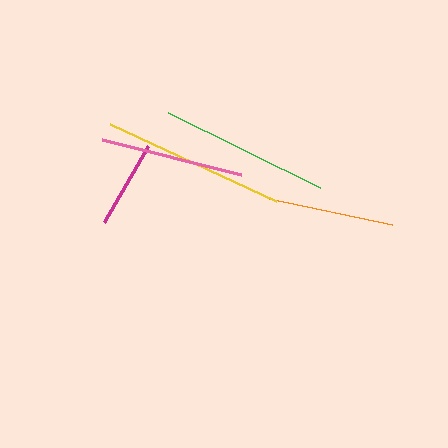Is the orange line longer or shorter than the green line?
The green line is longer than the orange line.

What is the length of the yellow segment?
The yellow segment is approximately 183 pixels long.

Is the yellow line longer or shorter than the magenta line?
The yellow line is longer than the magenta line.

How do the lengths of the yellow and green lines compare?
The yellow and green lines are approximately the same length.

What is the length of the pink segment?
The pink segment is approximately 143 pixels long.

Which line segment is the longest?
The yellow line is the longest at approximately 183 pixels.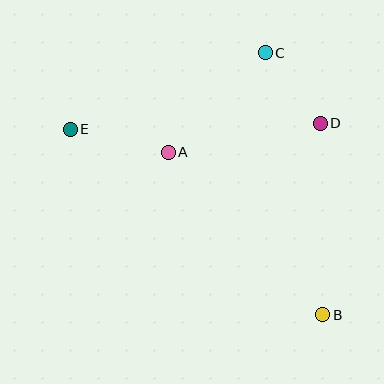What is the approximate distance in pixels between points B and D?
The distance between B and D is approximately 192 pixels.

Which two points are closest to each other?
Points C and D are closest to each other.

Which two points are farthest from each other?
Points B and E are farthest from each other.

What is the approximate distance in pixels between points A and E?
The distance between A and E is approximately 101 pixels.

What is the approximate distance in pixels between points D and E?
The distance between D and E is approximately 250 pixels.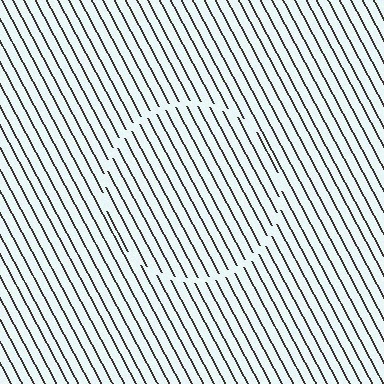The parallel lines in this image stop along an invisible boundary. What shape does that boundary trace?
An illusory circle. The interior of the shape contains the same grating, shifted by half a period — the contour is defined by the phase discontinuity where line-ends from the inner and outer gratings abut.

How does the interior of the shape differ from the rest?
The interior of the shape contains the same grating, shifted by half a period — the contour is defined by the phase discontinuity where line-ends from the inner and outer gratings abut.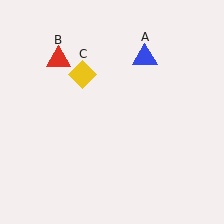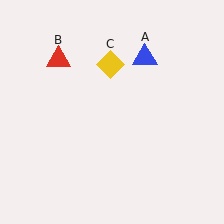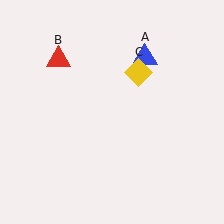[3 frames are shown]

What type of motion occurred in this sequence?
The yellow diamond (object C) rotated clockwise around the center of the scene.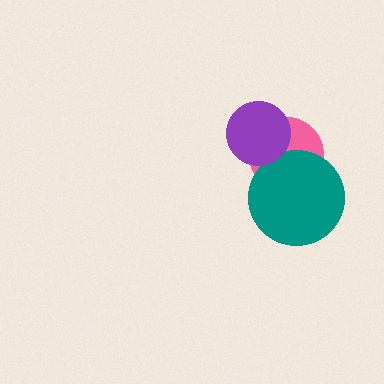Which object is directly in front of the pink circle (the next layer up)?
The teal circle is directly in front of the pink circle.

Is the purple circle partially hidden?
No, no other shape covers it.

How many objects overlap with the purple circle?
1 object overlaps with the purple circle.